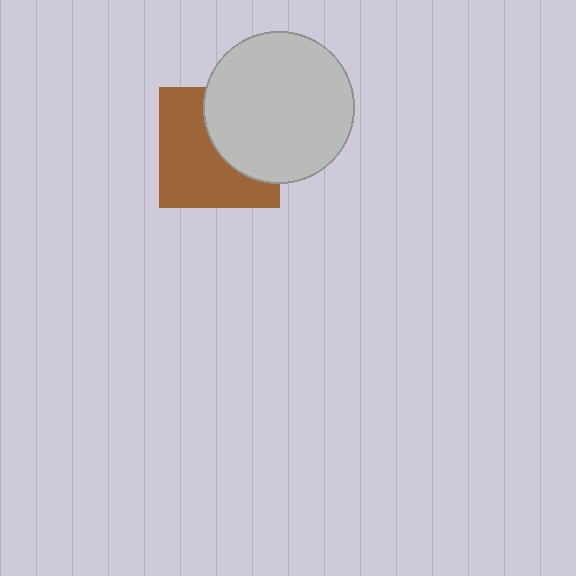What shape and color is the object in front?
The object in front is a light gray circle.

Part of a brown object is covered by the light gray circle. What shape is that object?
It is a square.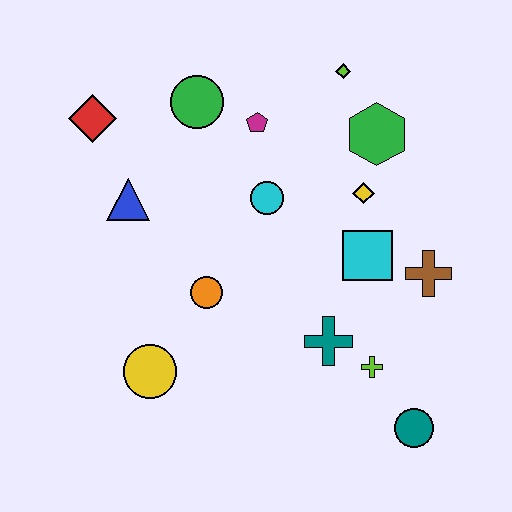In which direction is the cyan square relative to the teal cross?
The cyan square is above the teal cross.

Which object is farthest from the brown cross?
The red diamond is farthest from the brown cross.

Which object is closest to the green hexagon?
The yellow diamond is closest to the green hexagon.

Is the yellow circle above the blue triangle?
No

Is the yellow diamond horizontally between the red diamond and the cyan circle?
No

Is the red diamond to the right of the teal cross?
No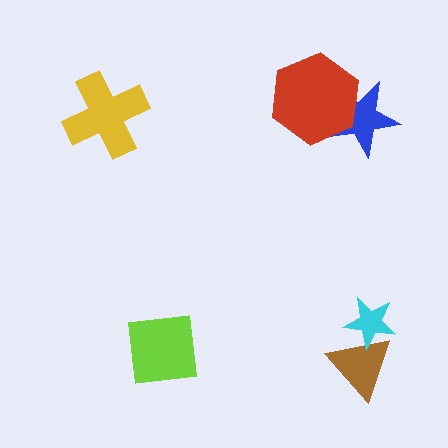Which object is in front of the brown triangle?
The cyan star is in front of the brown triangle.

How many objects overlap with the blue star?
1 object overlaps with the blue star.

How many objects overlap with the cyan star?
1 object overlaps with the cyan star.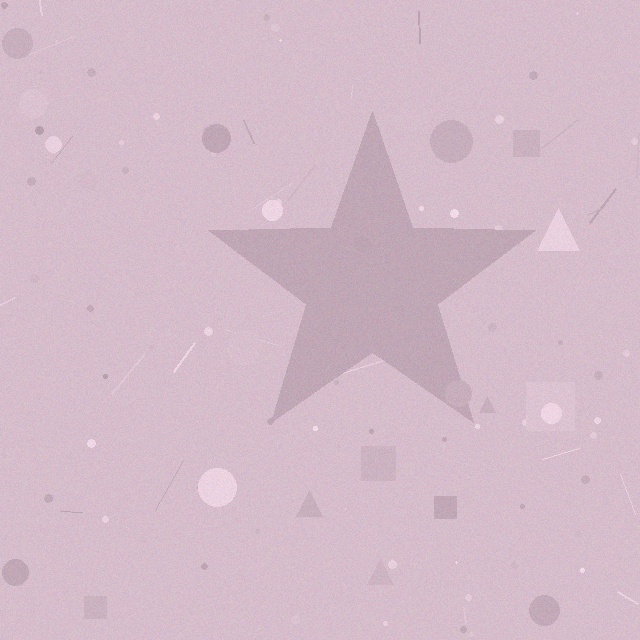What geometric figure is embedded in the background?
A star is embedded in the background.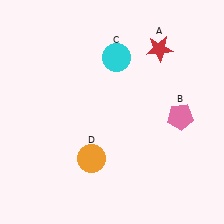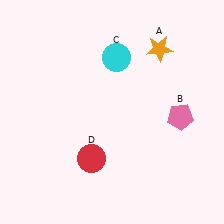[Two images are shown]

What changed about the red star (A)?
In Image 1, A is red. In Image 2, it changed to orange.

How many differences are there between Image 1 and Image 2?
There are 2 differences between the two images.